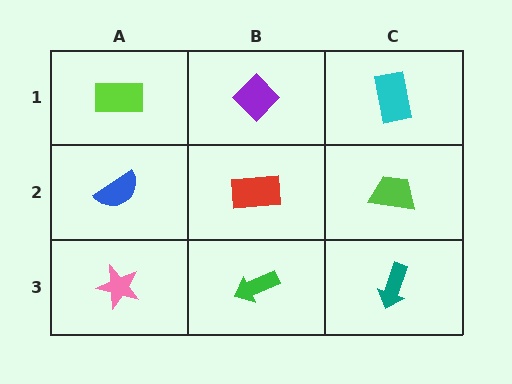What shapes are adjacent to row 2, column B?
A purple diamond (row 1, column B), a green arrow (row 3, column B), a blue semicircle (row 2, column A), a lime trapezoid (row 2, column C).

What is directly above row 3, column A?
A blue semicircle.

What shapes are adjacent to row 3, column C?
A lime trapezoid (row 2, column C), a green arrow (row 3, column B).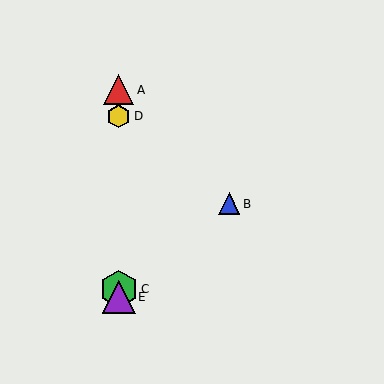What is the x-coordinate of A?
Object A is at x≈119.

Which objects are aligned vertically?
Objects A, C, D, E are aligned vertically.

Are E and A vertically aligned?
Yes, both are at x≈119.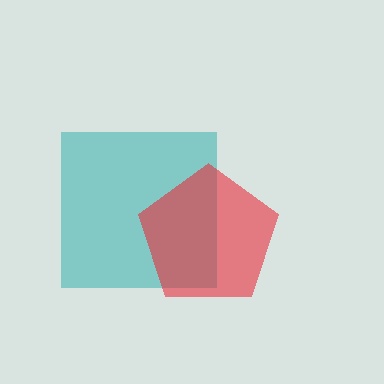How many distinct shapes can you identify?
There are 2 distinct shapes: a teal square, a red pentagon.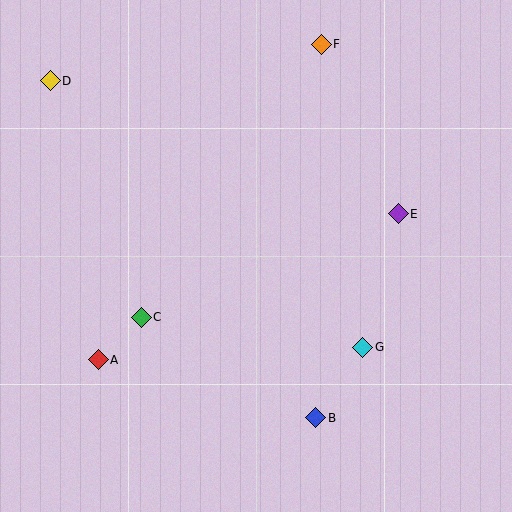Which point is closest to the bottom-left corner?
Point A is closest to the bottom-left corner.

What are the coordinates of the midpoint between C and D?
The midpoint between C and D is at (96, 199).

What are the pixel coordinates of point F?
Point F is at (321, 44).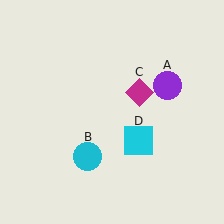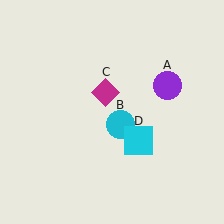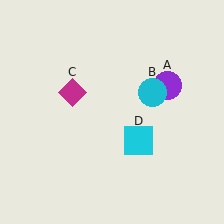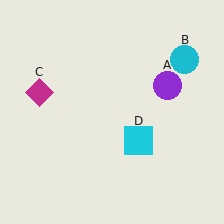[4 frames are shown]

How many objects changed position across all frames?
2 objects changed position: cyan circle (object B), magenta diamond (object C).